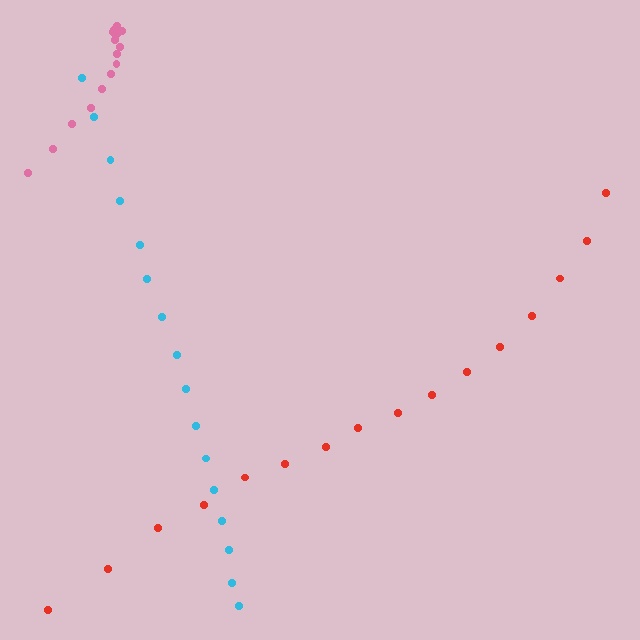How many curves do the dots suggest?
There are 3 distinct paths.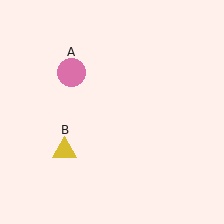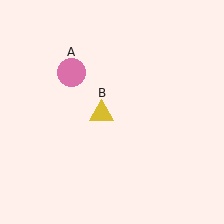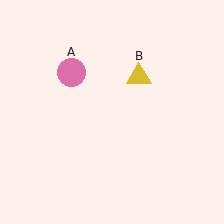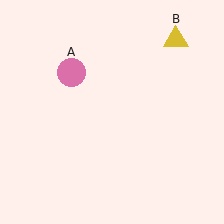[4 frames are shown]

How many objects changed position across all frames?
1 object changed position: yellow triangle (object B).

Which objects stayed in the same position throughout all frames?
Pink circle (object A) remained stationary.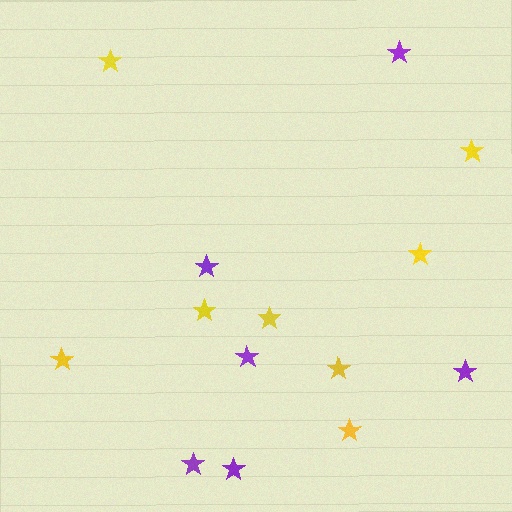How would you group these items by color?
There are 2 groups: one group of purple stars (6) and one group of yellow stars (8).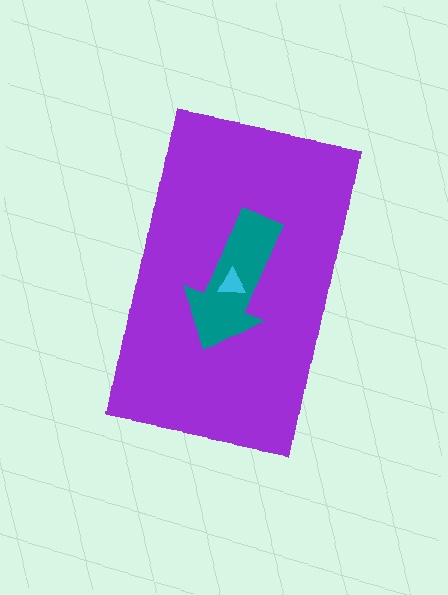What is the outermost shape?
The purple rectangle.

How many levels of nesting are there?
3.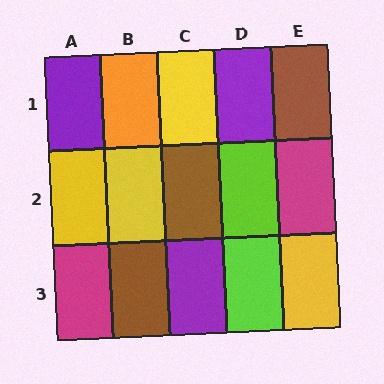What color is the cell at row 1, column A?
Purple.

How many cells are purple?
3 cells are purple.